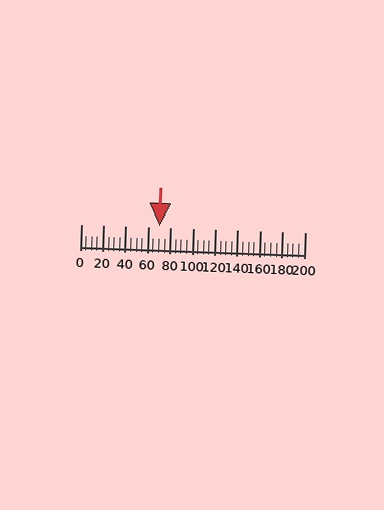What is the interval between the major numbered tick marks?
The major tick marks are spaced 20 units apart.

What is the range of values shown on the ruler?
The ruler shows values from 0 to 200.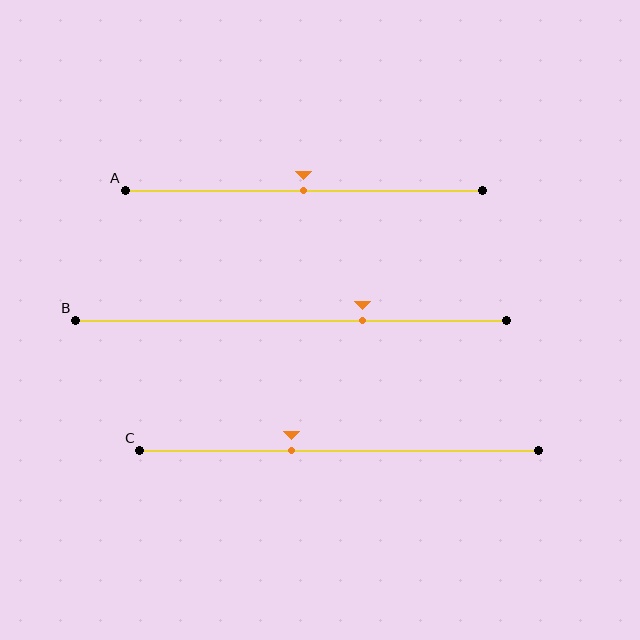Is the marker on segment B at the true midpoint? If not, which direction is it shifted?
No, the marker on segment B is shifted to the right by about 17% of the segment length.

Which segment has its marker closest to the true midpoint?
Segment A has its marker closest to the true midpoint.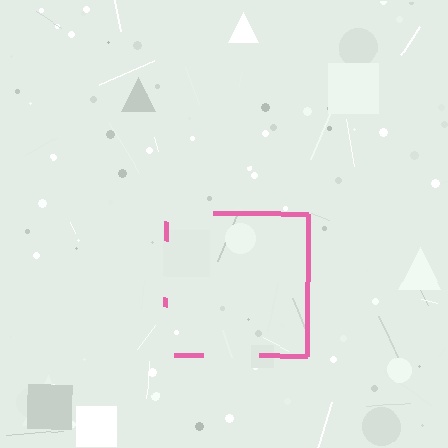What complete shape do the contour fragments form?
The contour fragments form a square.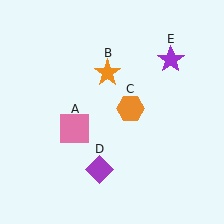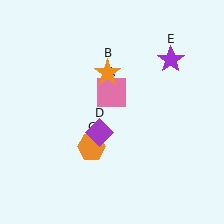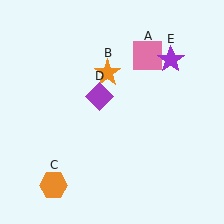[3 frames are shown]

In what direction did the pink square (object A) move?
The pink square (object A) moved up and to the right.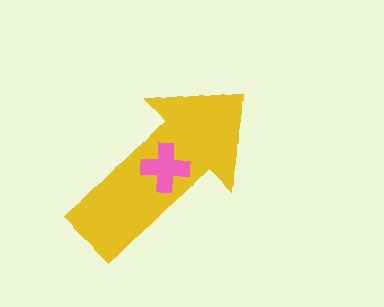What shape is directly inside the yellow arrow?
The pink cross.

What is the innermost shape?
The pink cross.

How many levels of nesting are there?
2.